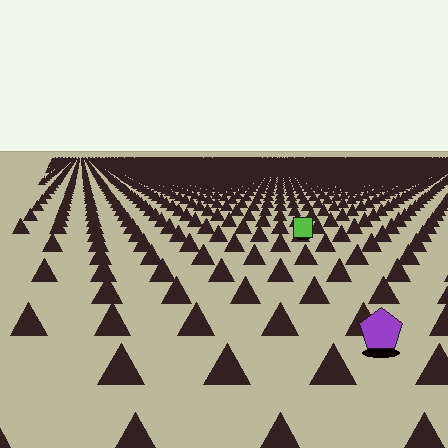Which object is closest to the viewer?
The purple pentagon is closest. The texture marks near it are larger and more spread out.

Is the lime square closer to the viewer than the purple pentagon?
No. The purple pentagon is closer — you can tell from the texture gradient: the ground texture is coarser near it.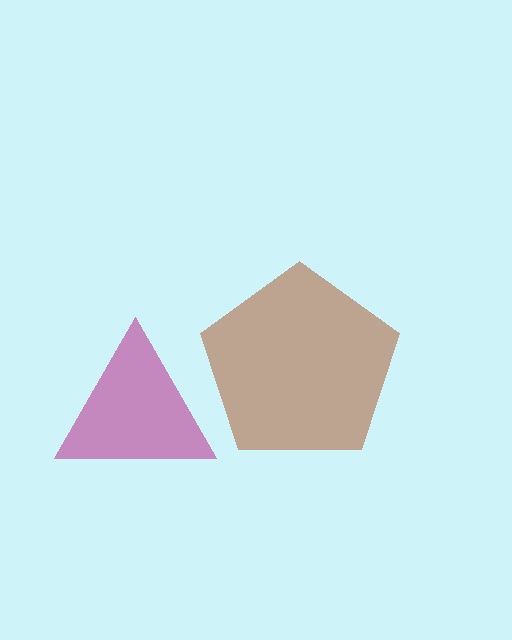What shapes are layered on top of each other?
The layered shapes are: a magenta triangle, a brown pentagon.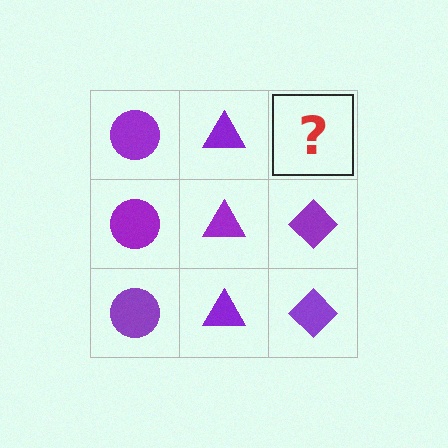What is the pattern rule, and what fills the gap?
The rule is that each column has a consistent shape. The gap should be filled with a purple diamond.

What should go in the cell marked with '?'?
The missing cell should contain a purple diamond.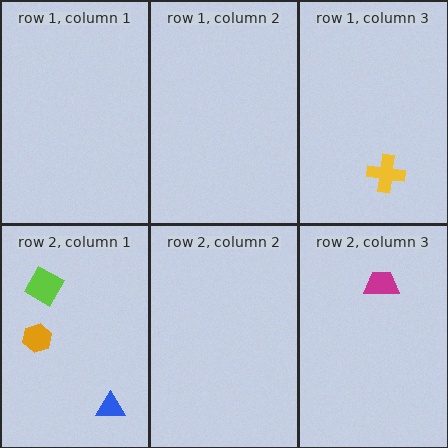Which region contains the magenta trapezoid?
The row 2, column 3 region.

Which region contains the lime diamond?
The row 2, column 1 region.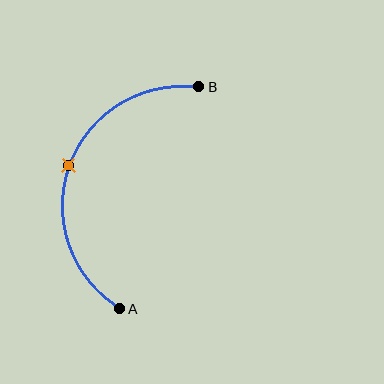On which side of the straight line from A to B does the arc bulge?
The arc bulges to the left of the straight line connecting A and B.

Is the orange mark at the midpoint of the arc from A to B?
Yes. The orange mark lies on the arc at equal arc-length from both A and B — it is the arc midpoint.